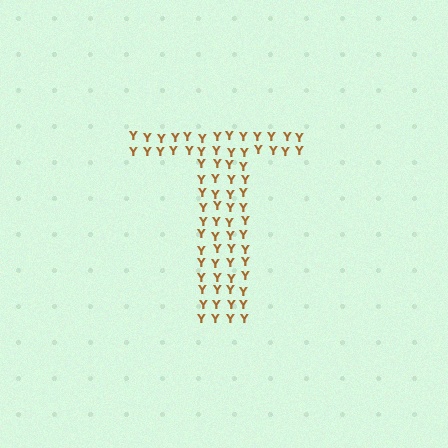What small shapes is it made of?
It is made of small letter Y's.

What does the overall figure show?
The overall figure shows the letter T.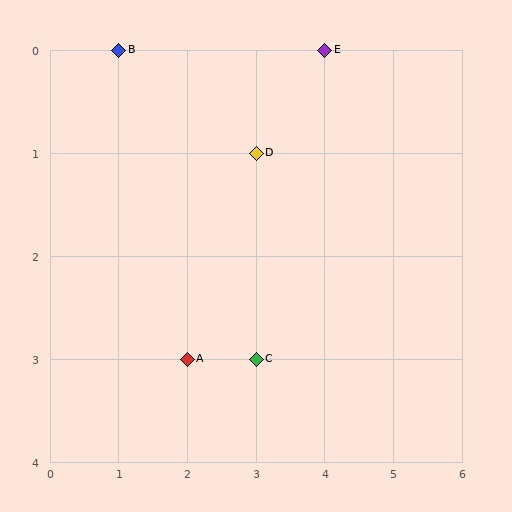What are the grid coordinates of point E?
Point E is at grid coordinates (4, 0).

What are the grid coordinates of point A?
Point A is at grid coordinates (2, 3).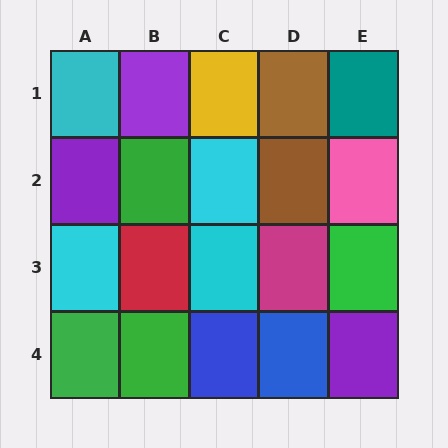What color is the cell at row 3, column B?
Red.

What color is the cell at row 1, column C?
Yellow.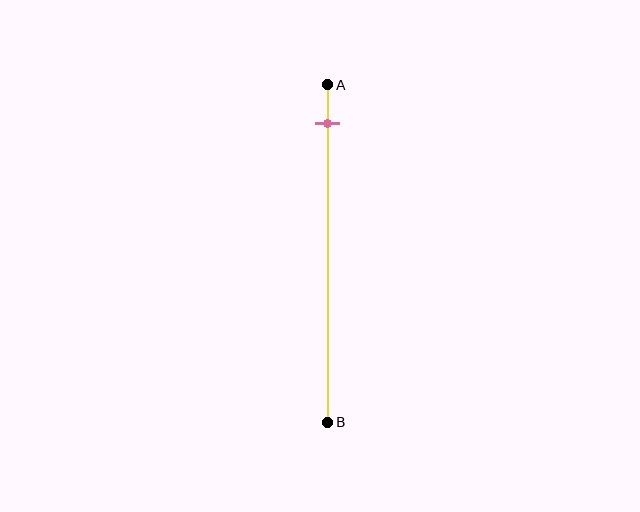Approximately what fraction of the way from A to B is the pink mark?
The pink mark is approximately 10% of the way from A to B.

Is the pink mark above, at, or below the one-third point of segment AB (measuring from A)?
The pink mark is above the one-third point of segment AB.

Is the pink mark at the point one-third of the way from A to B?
No, the mark is at about 10% from A, not at the 33% one-third point.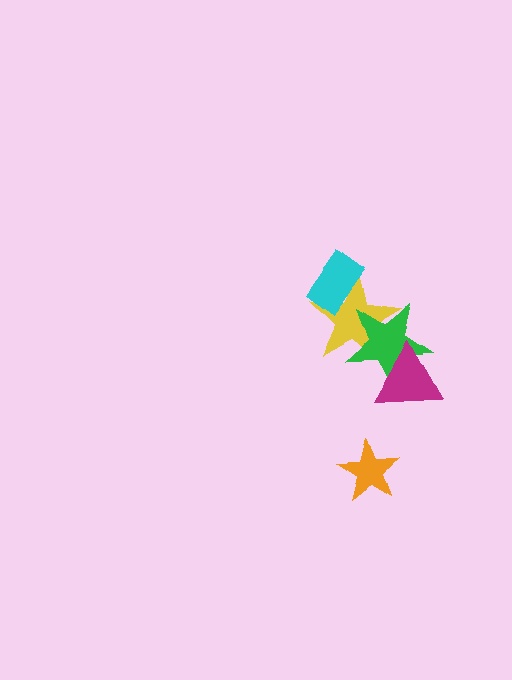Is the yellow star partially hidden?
Yes, it is partially covered by another shape.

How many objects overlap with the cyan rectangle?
1 object overlaps with the cyan rectangle.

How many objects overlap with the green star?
2 objects overlap with the green star.